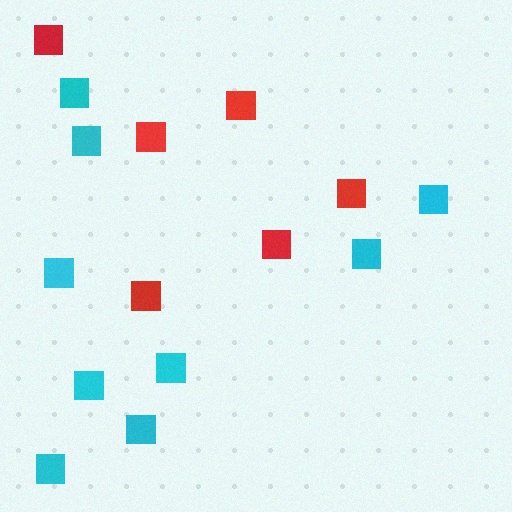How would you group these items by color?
There are 2 groups: one group of red squares (6) and one group of cyan squares (9).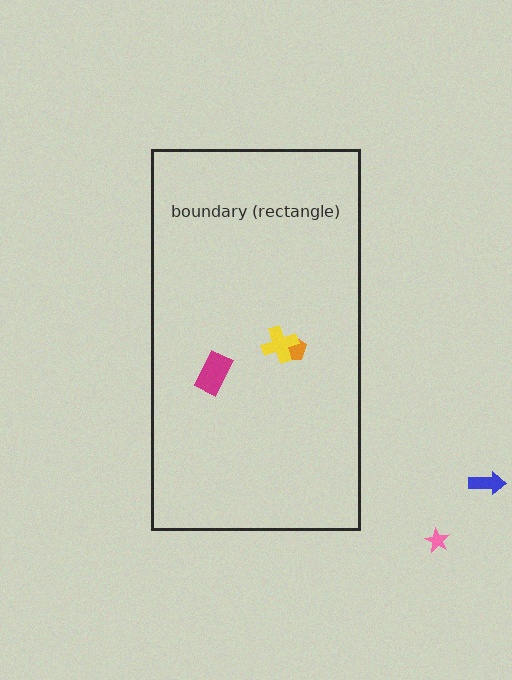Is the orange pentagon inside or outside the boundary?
Inside.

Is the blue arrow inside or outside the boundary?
Outside.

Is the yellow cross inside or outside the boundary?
Inside.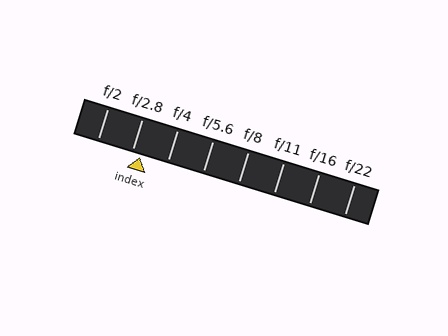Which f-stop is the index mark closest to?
The index mark is closest to f/2.8.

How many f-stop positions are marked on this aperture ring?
There are 8 f-stop positions marked.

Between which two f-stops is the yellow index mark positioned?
The index mark is between f/2.8 and f/4.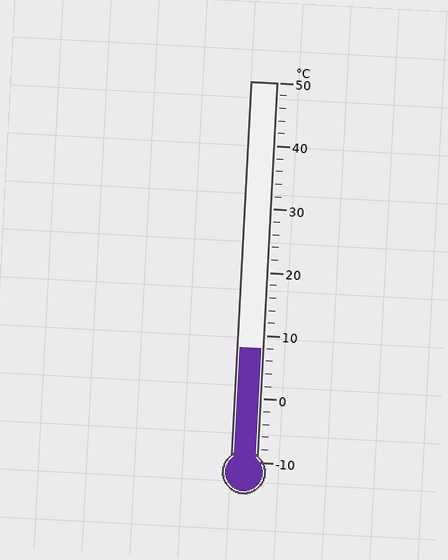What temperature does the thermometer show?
The thermometer shows approximately 8°C.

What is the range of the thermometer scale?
The thermometer scale ranges from -10°C to 50°C.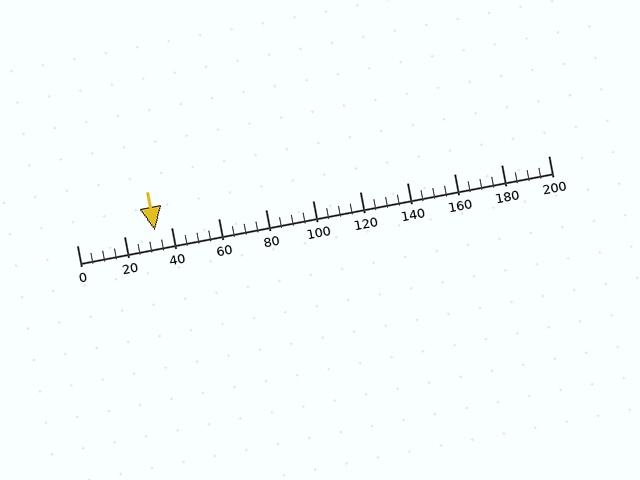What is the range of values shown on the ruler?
The ruler shows values from 0 to 200.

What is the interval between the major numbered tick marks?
The major tick marks are spaced 20 units apart.